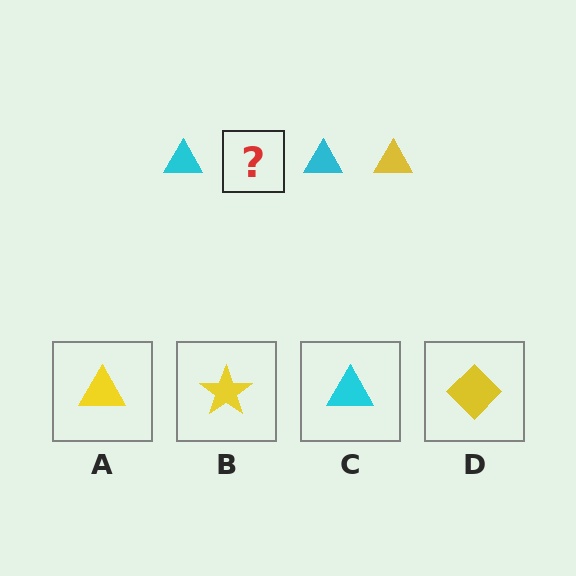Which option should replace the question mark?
Option A.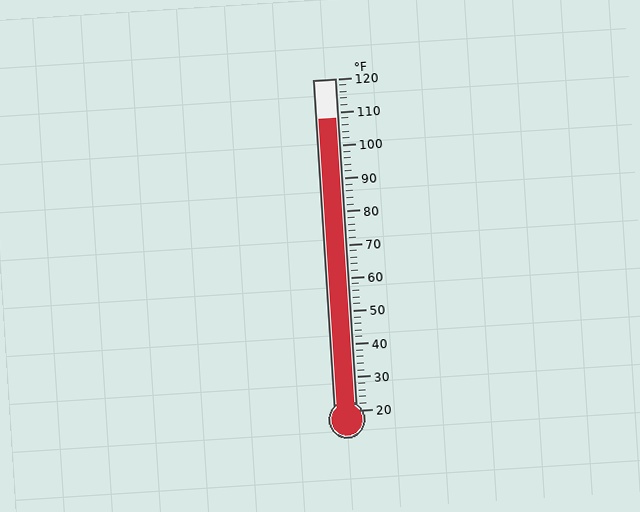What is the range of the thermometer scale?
The thermometer scale ranges from 20°F to 120°F.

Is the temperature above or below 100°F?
The temperature is above 100°F.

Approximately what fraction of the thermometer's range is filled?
The thermometer is filled to approximately 90% of its range.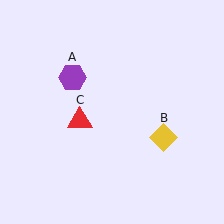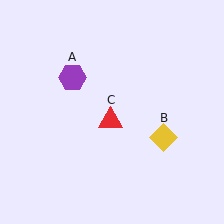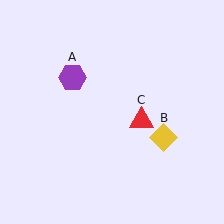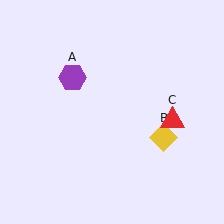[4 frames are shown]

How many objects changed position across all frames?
1 object changed position: red triangle (object C).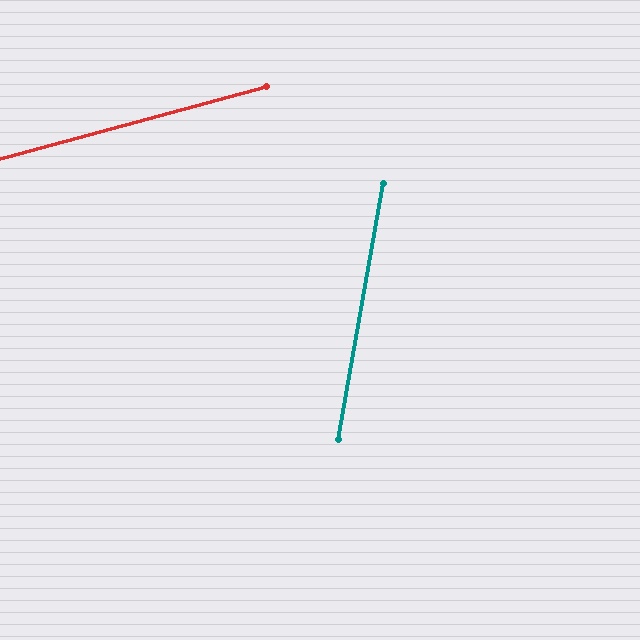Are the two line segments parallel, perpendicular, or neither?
Neither parallel nor perpendicular — they differ by about 65°.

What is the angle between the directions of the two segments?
Approximately 65 degrees.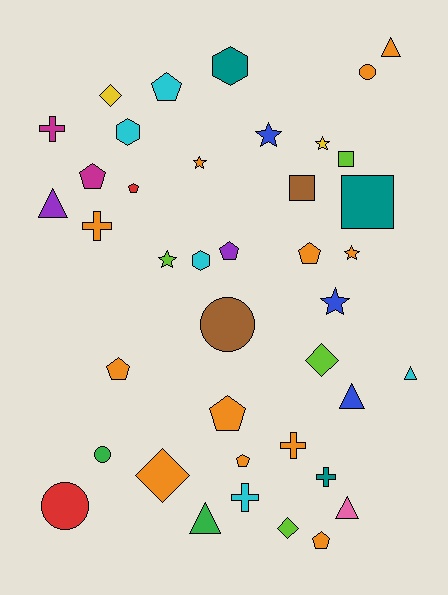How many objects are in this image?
There are 40 objects.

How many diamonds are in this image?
There are 4 diamonds.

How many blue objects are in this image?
There are 3 blue objects.